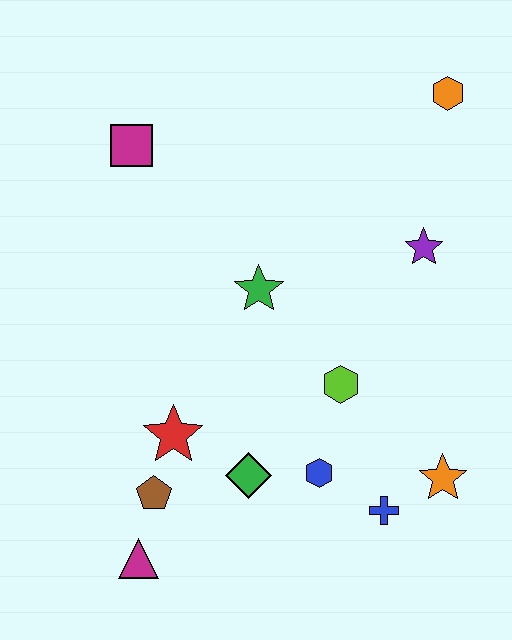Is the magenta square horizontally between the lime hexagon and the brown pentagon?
No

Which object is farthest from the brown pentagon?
The orange hexagon is farthest from the brown pentagon.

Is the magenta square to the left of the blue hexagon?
Yes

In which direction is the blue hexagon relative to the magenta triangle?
The blue hexagon is to the right of the magenta triangle.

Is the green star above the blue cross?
Yes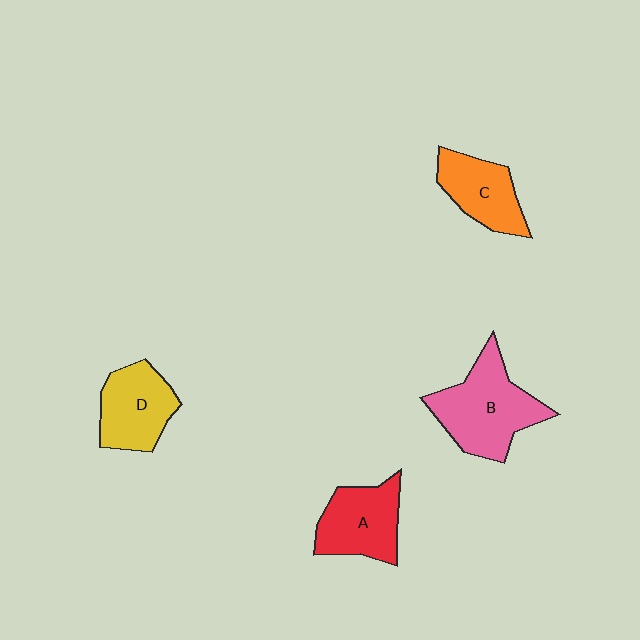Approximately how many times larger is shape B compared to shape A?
Approximately 1.3 times.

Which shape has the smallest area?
Shape C (orange).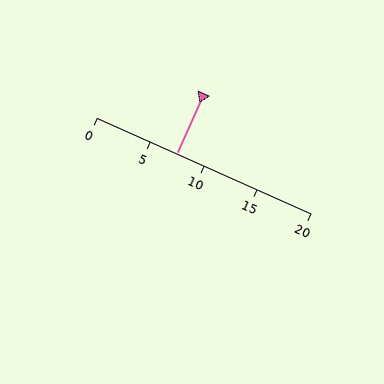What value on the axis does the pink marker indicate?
The marker indicates approximately 7.5.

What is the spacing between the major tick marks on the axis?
The major ticks are spaced 5 apart.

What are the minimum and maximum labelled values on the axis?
The axis runs from 0 to 20.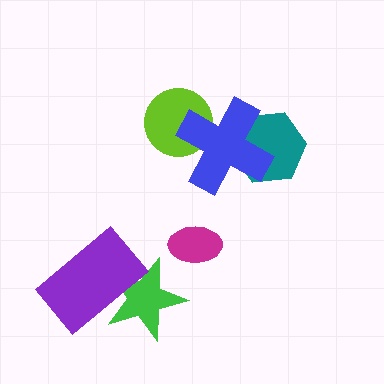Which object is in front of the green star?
The purple rectangle is in front of the green star.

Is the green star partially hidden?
Yes, it is partially covered by another shape.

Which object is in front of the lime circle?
The blue cross is in front of the lime circle.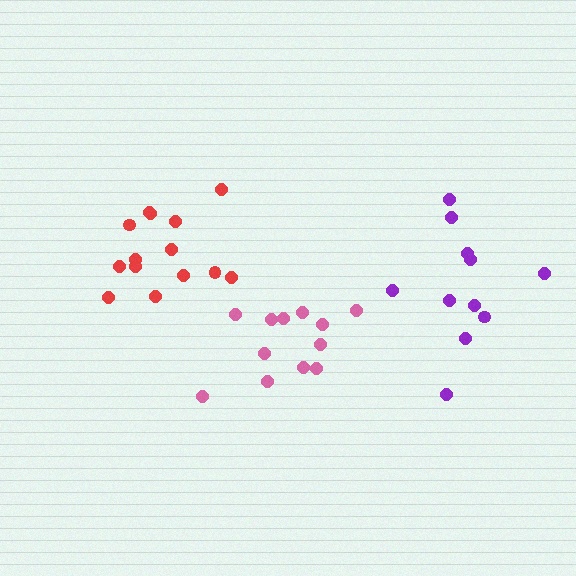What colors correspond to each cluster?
The clusters are colored: pink, red, purple.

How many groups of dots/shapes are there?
There are 3 groups.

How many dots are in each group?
Group 1: 12 dots, Group 2: 14 dots, Group 3: 11 dots (37 total).